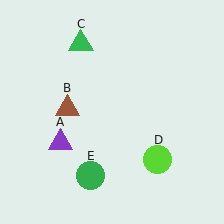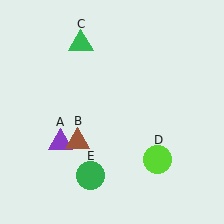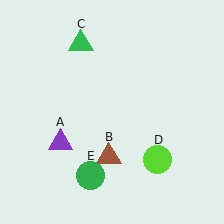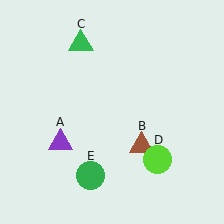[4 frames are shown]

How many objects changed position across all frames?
1 object changed position: brown triangle (object B).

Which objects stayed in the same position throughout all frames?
Purple triangle (object A) and green triangle (object C) and lime circle (object D) and green circle (object E) remained stationary.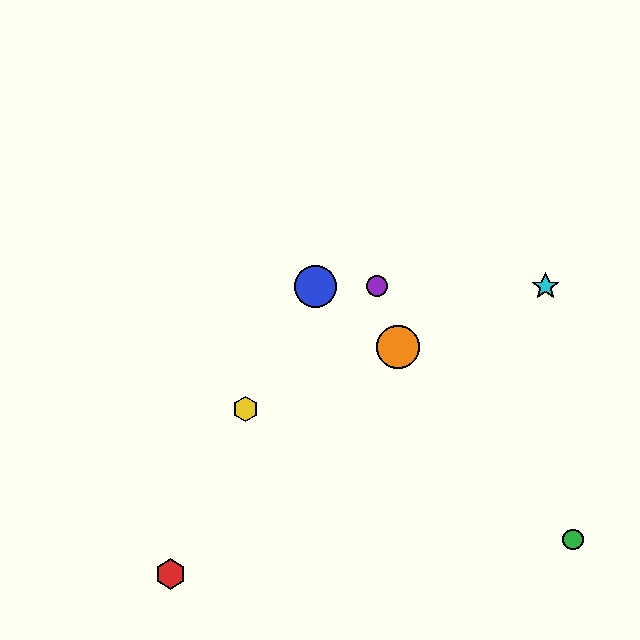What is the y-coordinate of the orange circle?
The orange circle is at y≈347.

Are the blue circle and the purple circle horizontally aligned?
Yes, both are at y≈286.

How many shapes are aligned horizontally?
3 shapes (the blue circle, the purple circle, the cyan star) are aligned horizontally.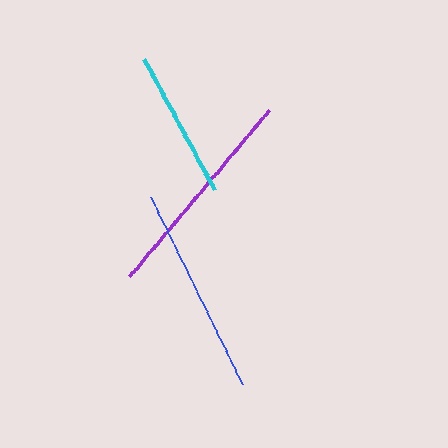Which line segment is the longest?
The purple line is the longest at approximately 217 pixels.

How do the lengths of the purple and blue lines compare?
The purple and blue lines are approximately the same length.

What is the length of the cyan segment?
The cyan segment is approximately 149 pixels long.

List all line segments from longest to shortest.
From longest to shortest: purple, blue, cyan.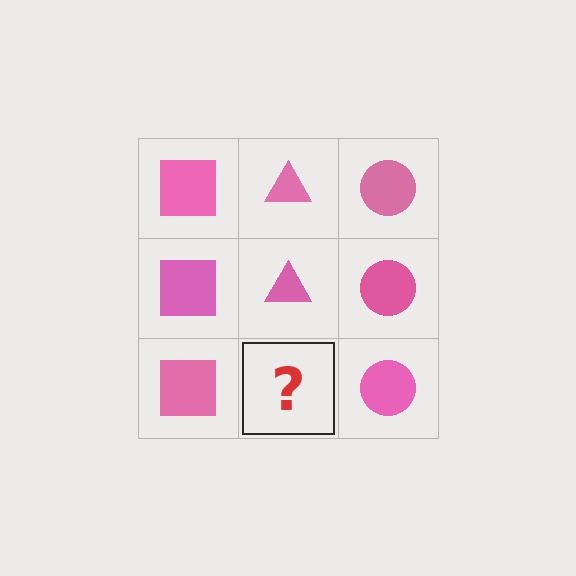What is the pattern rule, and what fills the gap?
The rule is that each column has a consistent shape. The gap should be filled with a pink triangle.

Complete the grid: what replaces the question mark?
The question mark should be replaced with a pink triangle.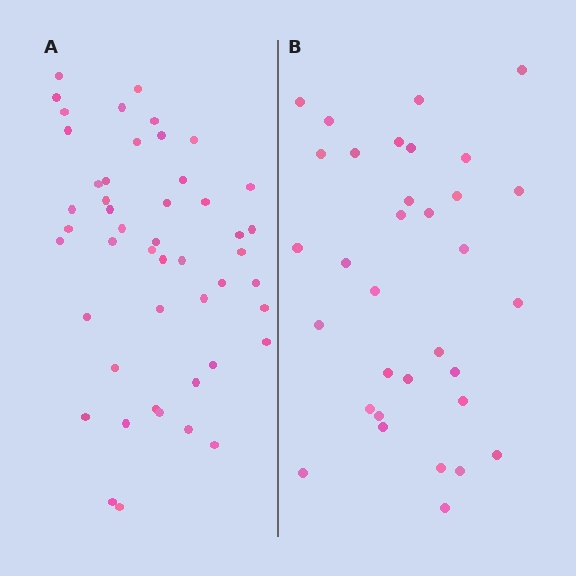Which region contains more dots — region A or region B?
Region A (the left region) has more dots.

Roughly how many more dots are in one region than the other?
Region A has approximately 15 more dots than region B.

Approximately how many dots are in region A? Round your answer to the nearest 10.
About 50 dots. (The exact count is 48, which rounds to 50.)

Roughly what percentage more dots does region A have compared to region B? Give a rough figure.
About 45% more.